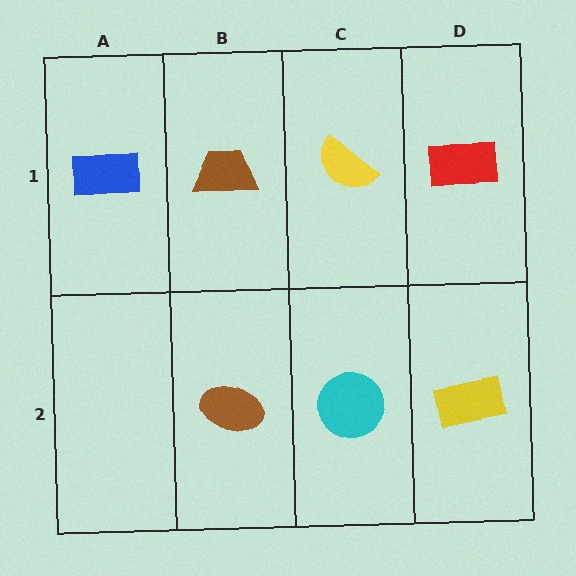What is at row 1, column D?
A red rectangle.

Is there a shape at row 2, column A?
No, that cell is empty.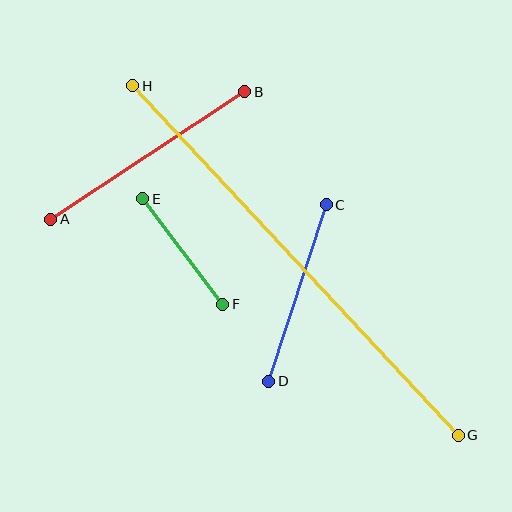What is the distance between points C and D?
The distance is approximately 185 pixels.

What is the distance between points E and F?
The distance is approximately 132 pixels.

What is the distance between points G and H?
The distance is approximately 478 pixels.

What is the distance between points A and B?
The distance is approximately 233 pixels.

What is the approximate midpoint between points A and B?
The midpoint is at approximately (148, 156) pixels.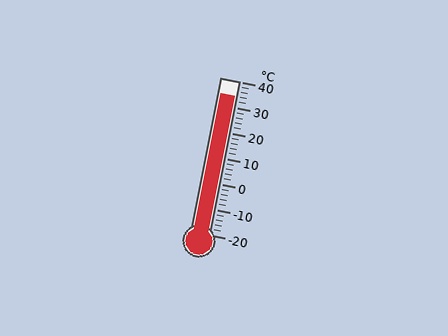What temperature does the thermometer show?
The thermometer shows approximately 34°C.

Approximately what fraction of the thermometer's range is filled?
The thermometer is filled to approximately 90% of its range.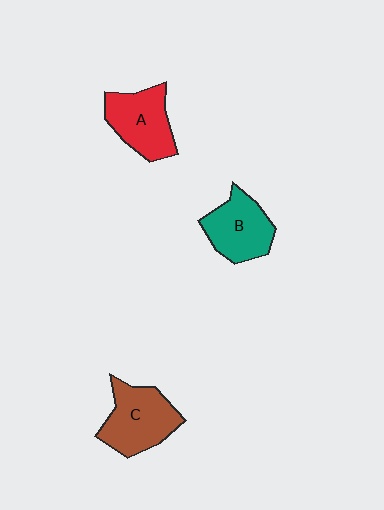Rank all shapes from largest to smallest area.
From largest to smallest: C (brown), A (red), B (teal).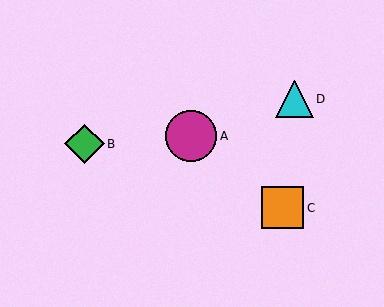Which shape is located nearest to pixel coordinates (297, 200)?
The orange square (labeled C) at (283, 208) is nearest to that location.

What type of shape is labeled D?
Shape D is a cyan triangle.